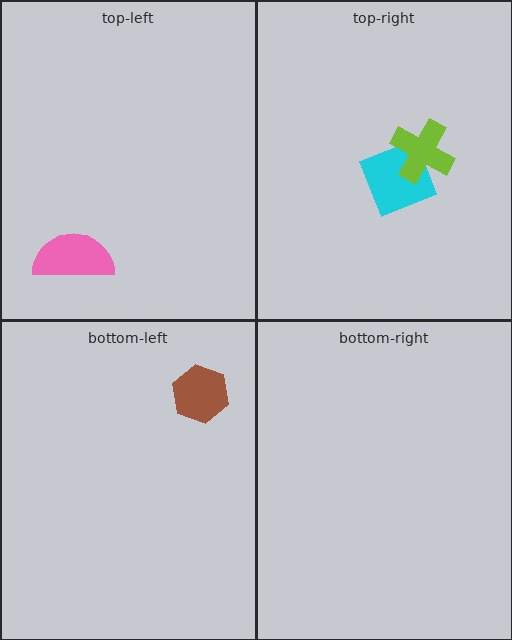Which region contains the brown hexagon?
The bottom-left region.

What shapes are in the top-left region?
The pink semicircle.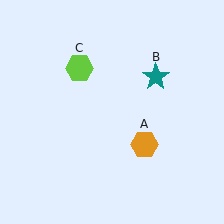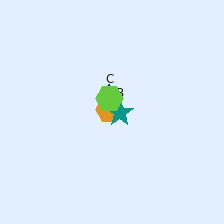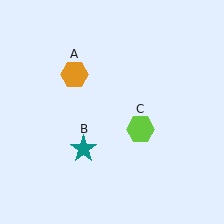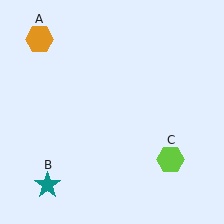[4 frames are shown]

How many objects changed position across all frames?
3 objects changed position: orange hexagon (object A), teal star (object B), lime hexagon (object C).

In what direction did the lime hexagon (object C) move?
The lime hexagon (object C) moved down and to the right.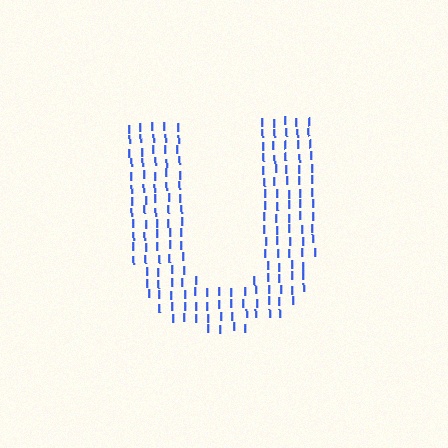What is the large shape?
The large shape is the letter U.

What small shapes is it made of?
It is made of small letter I's.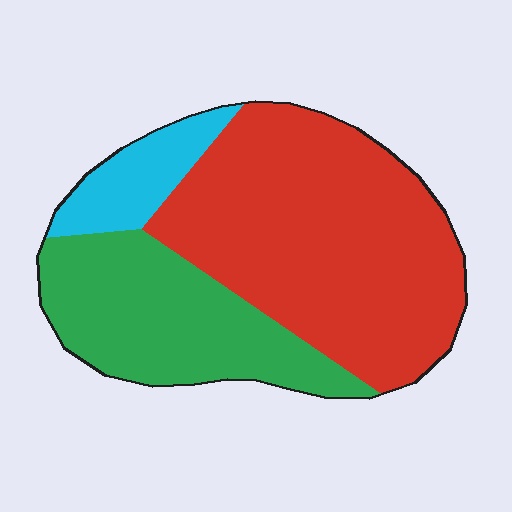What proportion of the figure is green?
Green covers 32% of the figure.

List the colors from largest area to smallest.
From largest to smallest: red, green, cyan.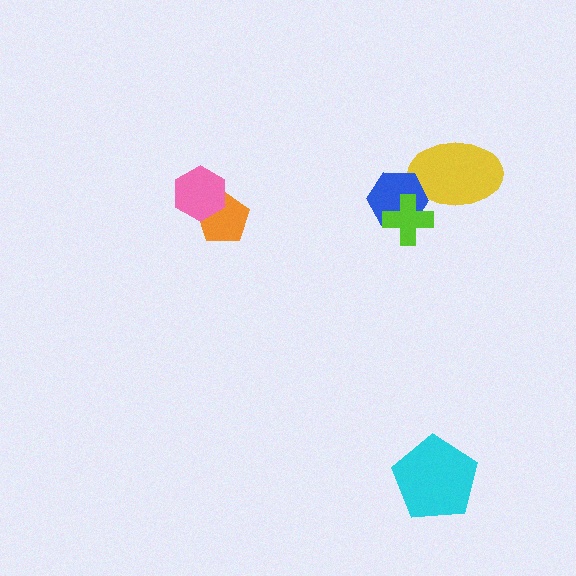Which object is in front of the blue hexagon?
The lime cross is in front of the blue hexagon.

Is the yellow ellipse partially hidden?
Yes, it is partially covered by another shape.